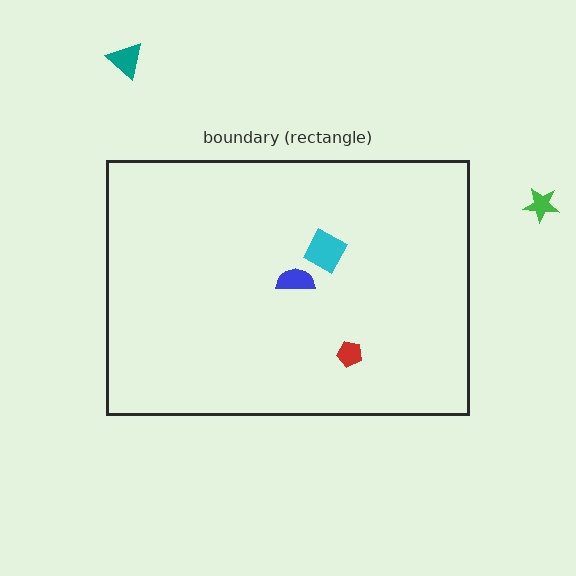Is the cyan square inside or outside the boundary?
Inside.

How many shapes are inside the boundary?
3 inside, 2 outside.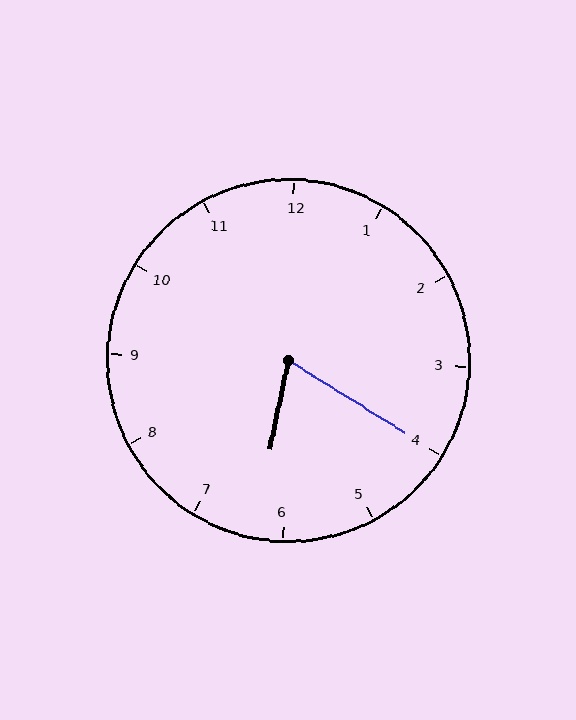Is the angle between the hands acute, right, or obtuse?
It is acute.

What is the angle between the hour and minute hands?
Approximately 70 degrees.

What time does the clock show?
6:20.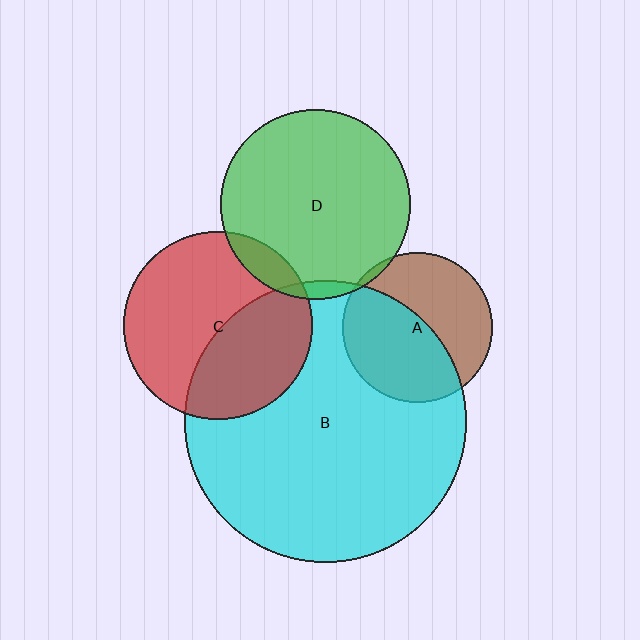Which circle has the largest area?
Circle B (cyan).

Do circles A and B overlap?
Yes.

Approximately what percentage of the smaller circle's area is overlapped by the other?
Approximately 50%.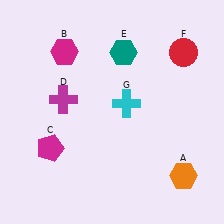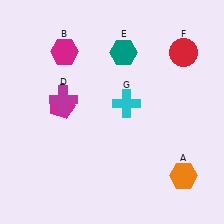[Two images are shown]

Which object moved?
The magenta pentagon (C) moved up.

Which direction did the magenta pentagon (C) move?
The magenta pentagon (C) moved up.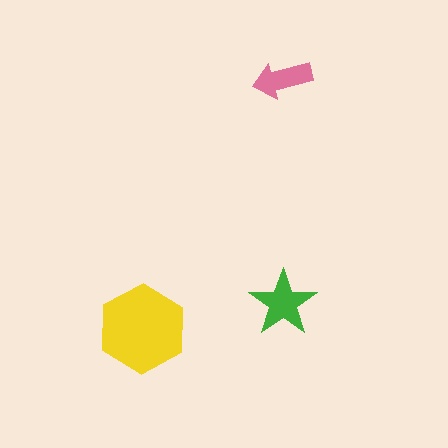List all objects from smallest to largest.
The pink arrow, the green star, the yellow hexagon.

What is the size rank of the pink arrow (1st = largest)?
3rd.